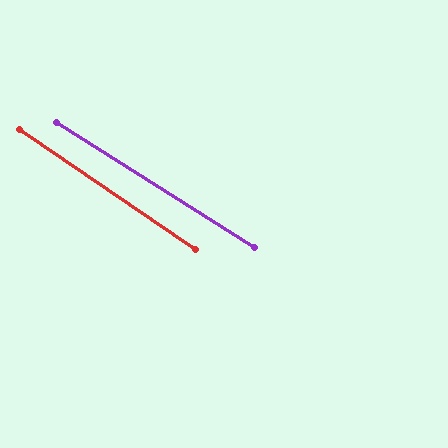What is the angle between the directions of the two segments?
Approximately 2 degrees.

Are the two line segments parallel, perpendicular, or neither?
Parallel — their directions differ by only 1.9°.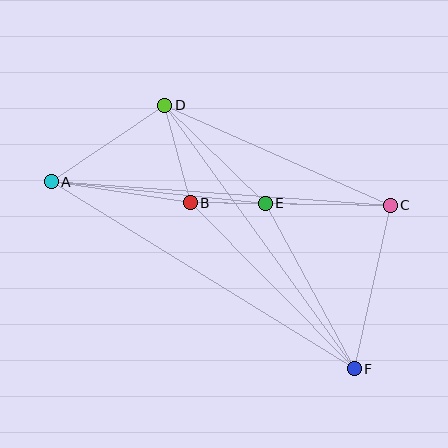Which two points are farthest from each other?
Points A and F are farthest from each other.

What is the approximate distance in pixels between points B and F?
The distance between B and F is approximately 233 pixels.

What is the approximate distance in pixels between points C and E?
The distance between C and E is approximately 125 pixels.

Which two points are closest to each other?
Points B and E are closest to each other.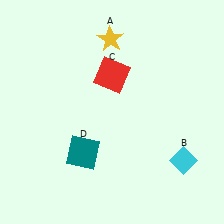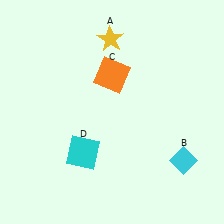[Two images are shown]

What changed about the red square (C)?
In Image 1, C is red. In Image 2, it changed to orange.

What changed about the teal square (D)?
In Image 1, D is teal. In Image 2, it changed to cyan.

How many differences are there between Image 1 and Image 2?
There are 2 differences between the two images.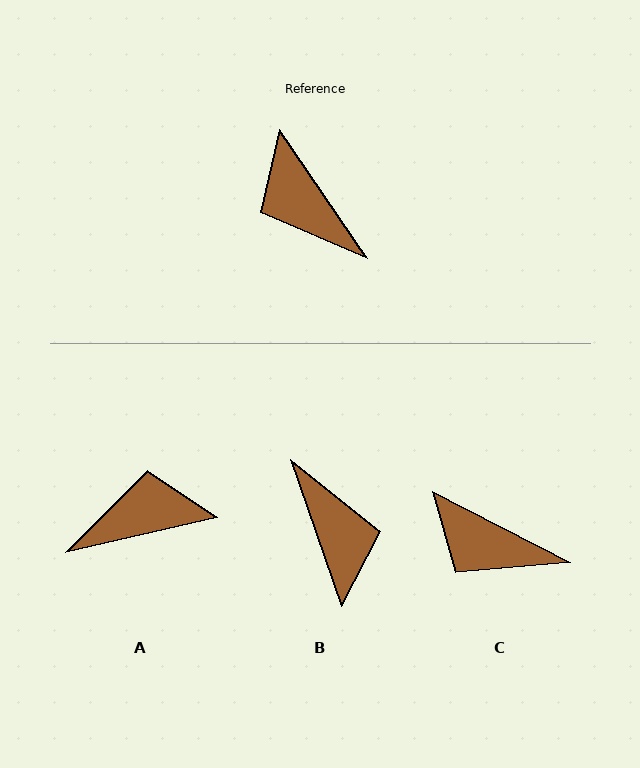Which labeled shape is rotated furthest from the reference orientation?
B, about 165 degrees away.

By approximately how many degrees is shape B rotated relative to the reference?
Approximately 165 degrees counter-clockwise.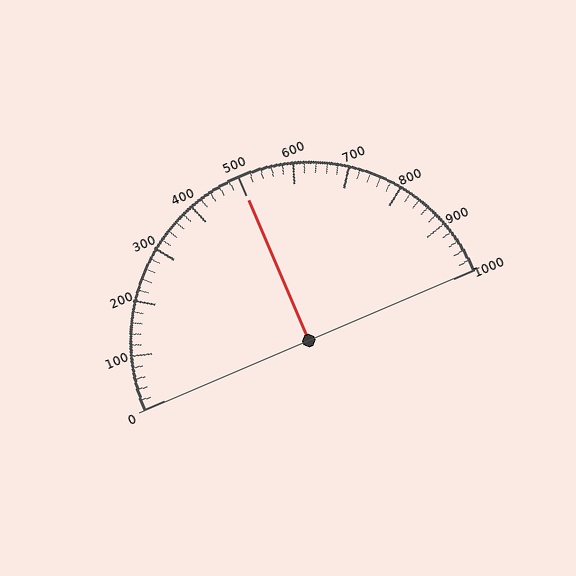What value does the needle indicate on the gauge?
The needle indicates approximately 500.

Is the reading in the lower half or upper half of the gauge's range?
The reading is in the upper half of the range (0 to 1000).